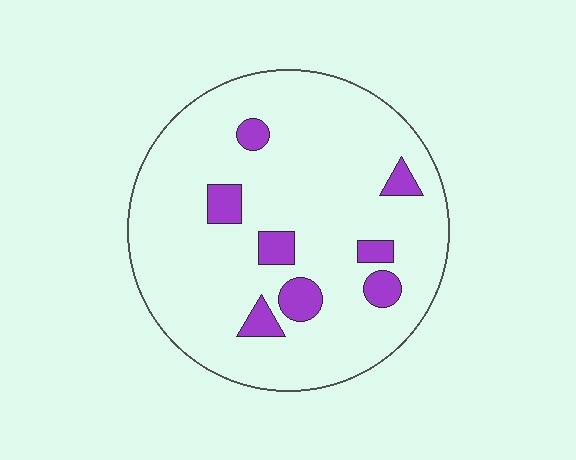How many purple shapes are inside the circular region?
8.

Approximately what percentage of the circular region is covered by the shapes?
Approximately 10%.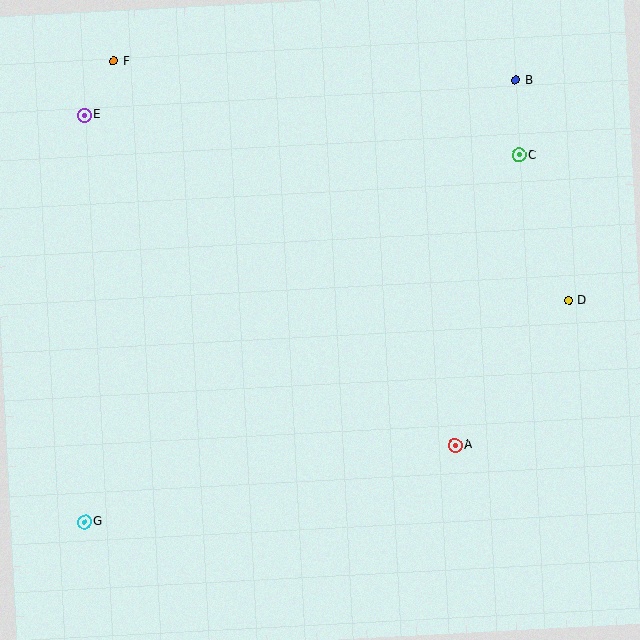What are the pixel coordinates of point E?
Point E is at (84, 115).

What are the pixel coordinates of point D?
Point D is at (569, 301).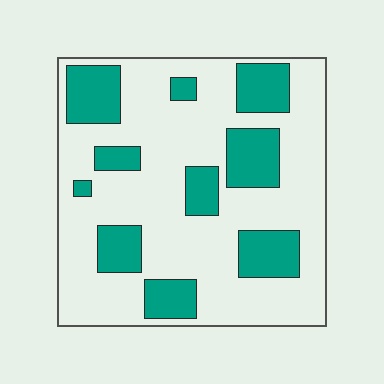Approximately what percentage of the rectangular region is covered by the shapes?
Approximately 30%.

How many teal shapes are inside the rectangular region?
10.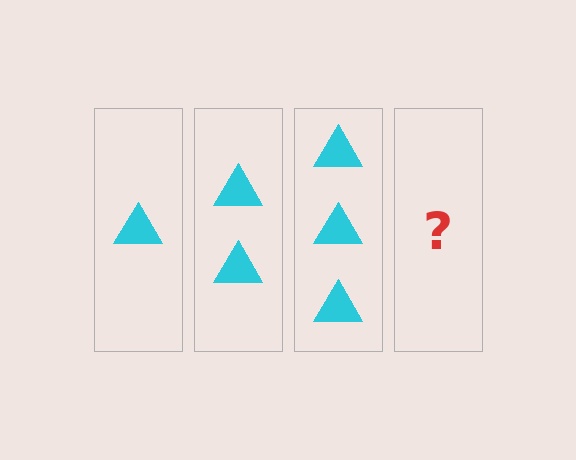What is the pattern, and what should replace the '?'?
The pattern is that each step adds one more triangle. The '?' should be 4 triangles.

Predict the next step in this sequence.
The next step is 4 triangles.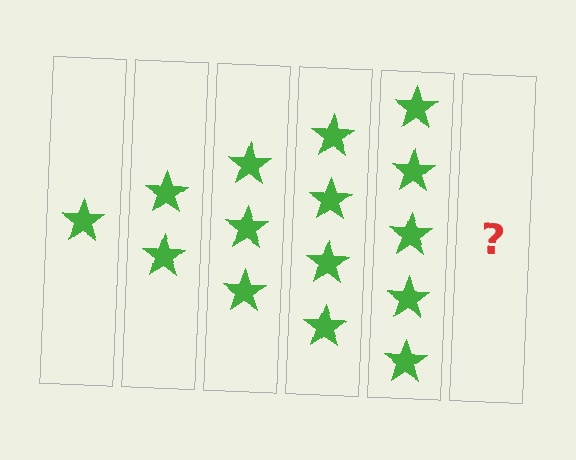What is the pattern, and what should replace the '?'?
The pattern is that each step adds one more star. The '?' should be 6 stars.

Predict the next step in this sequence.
The next step is 6 stars.